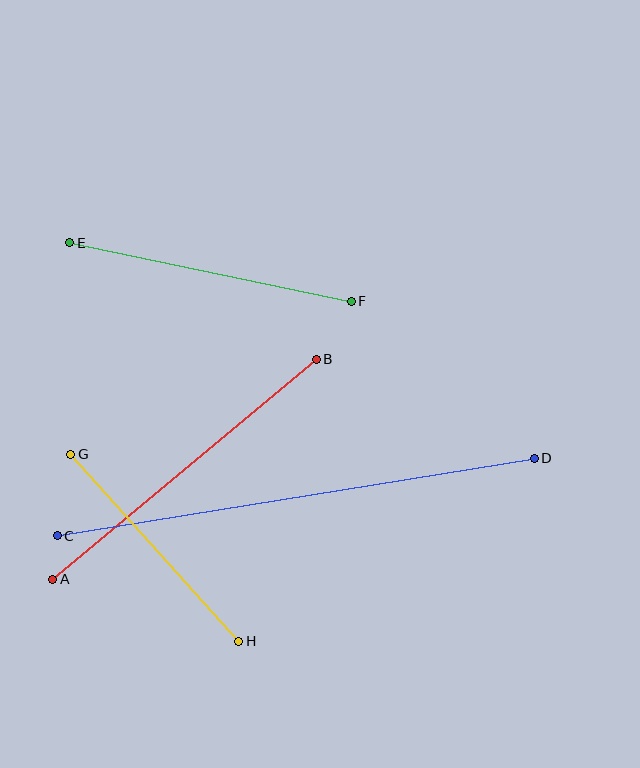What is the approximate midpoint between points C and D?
The midpoint is at approximately (296, 497) pixels.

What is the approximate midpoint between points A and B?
The midpoint is at approximately (184, 469) pixels.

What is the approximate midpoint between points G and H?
The midpoint is at approximately (155, 548) pixels.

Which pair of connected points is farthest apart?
Points C and D are farthest apart.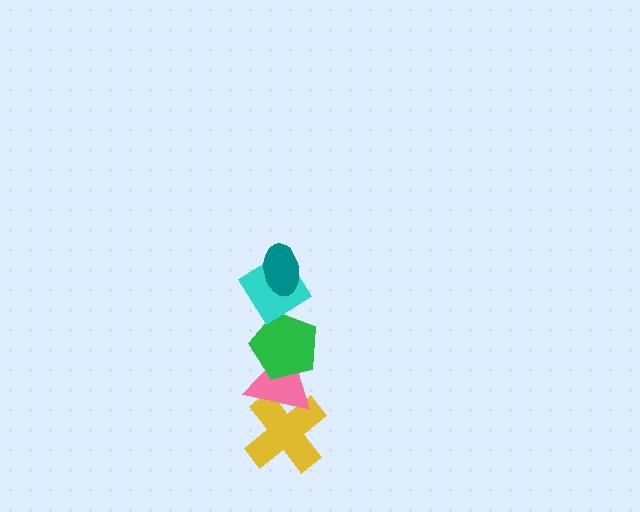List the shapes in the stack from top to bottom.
From top to bottom: the teal ellipse, the cyan diamond, the green pentagon, the pink triangle, the yellow cross.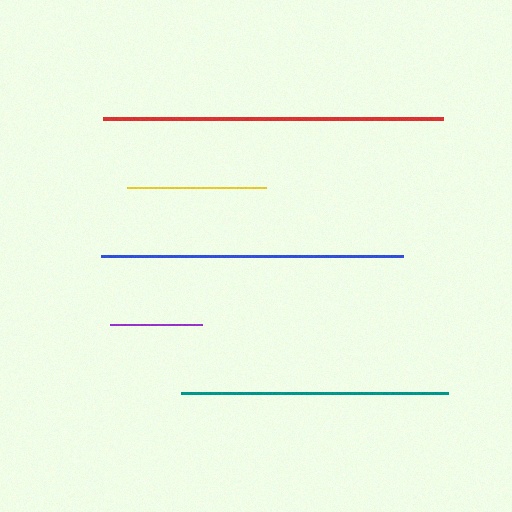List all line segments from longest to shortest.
From longest to shortest: red, blue, teal, yellow, purple.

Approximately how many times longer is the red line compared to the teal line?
The red line is approximately 1.3 times the length of the teal line.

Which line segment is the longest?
The red line is the longest at approximately 340 pixels.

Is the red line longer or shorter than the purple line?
The red line is longer than the purple line.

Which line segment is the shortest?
The purple line is the shortest at approximately 93 pixels.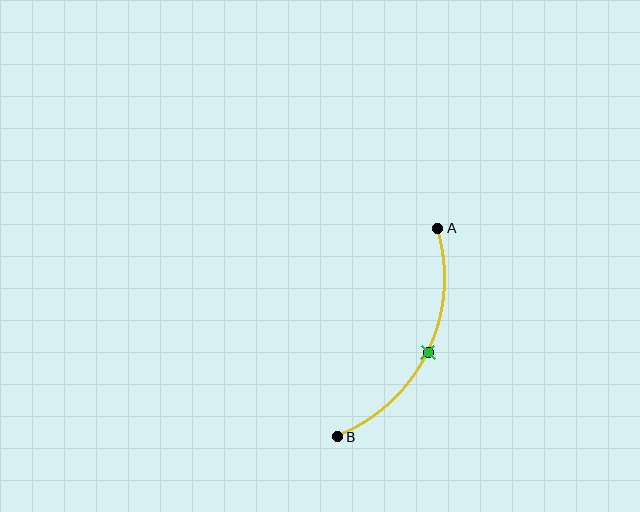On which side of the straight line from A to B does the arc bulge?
The arc bulges to the right of the straight line connecting A and B.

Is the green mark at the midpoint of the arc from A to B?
Yes. The green mark lies on the arc at equal arc-length from both A and B — it is the arc midpoint.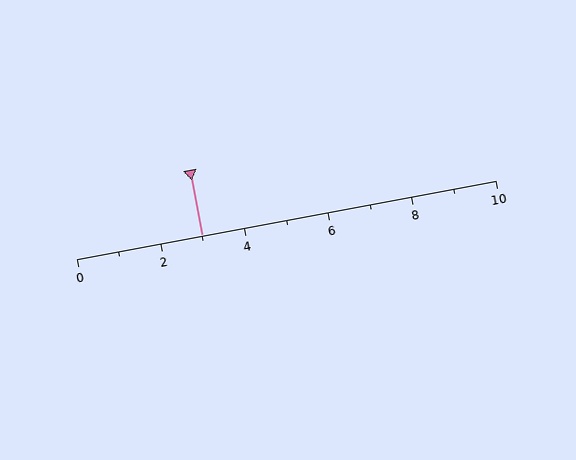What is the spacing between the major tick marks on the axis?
The major ticks are spaced 2 apart.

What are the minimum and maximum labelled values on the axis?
The axis runs from 0 to 10.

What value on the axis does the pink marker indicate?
The marker indicates approximately 3.